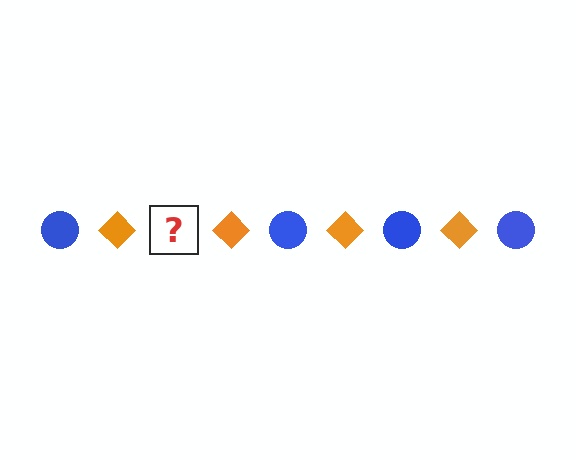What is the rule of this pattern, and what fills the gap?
The rule is that the pattern alternates between blue circle and orange diamond. The gap should be filled with a blue circle.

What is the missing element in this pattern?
The missing element is a blue circle.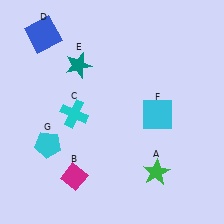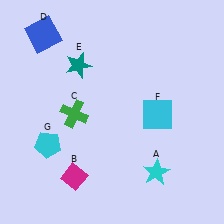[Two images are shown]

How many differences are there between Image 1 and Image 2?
There are 2 differences between the two images.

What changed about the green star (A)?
In Image 1, A is green. In Image 2, it changed to cyan.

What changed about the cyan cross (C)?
In Image 1, C is cyan. In Image 2, it changed to green.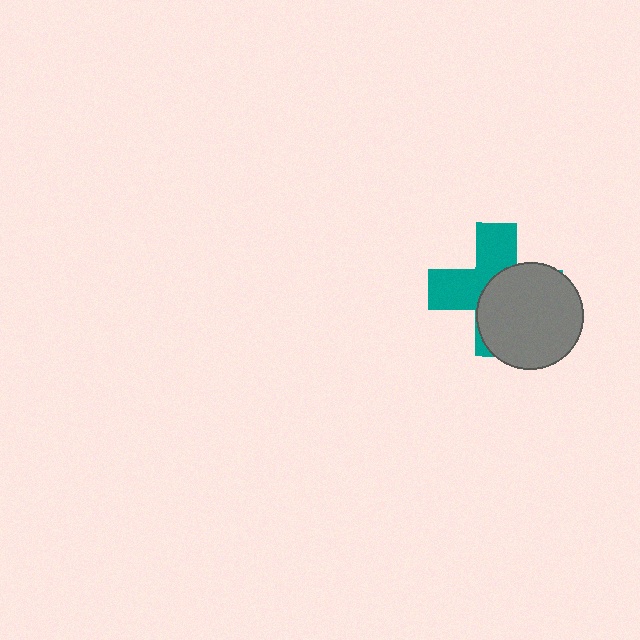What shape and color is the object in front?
The object in front is a gray circle.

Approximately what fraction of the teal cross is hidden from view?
Roughly 52% of the teal cross is hidden behind the gray circle.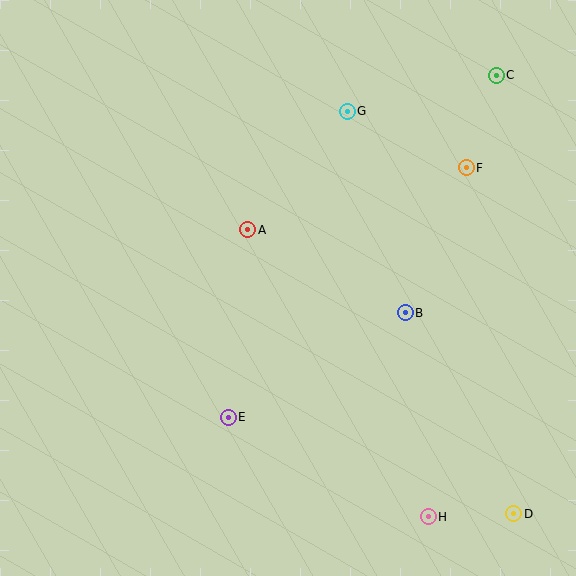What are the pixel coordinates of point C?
Point C is at (496, 75).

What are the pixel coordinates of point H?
Point H is at (428, 517).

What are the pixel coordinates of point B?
Point B is at (405, 313).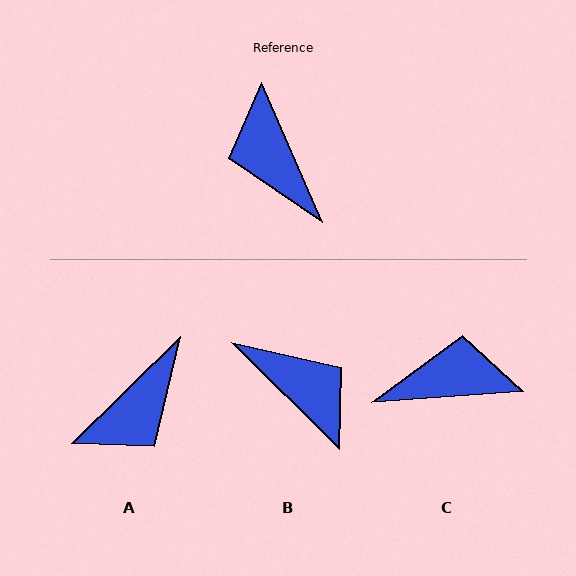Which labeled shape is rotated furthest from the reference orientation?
B, about 158 degrees away.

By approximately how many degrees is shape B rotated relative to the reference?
Approximately 158 degrees clockwise.